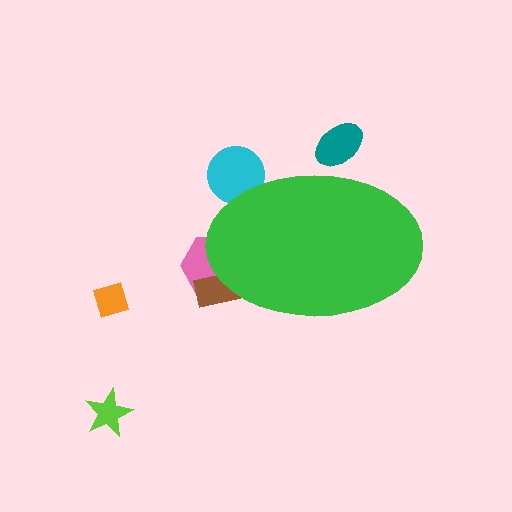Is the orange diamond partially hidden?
No, the orange diamond is fully visible.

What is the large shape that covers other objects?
A green ellipse.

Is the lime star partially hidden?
No, the lime star is fully visible.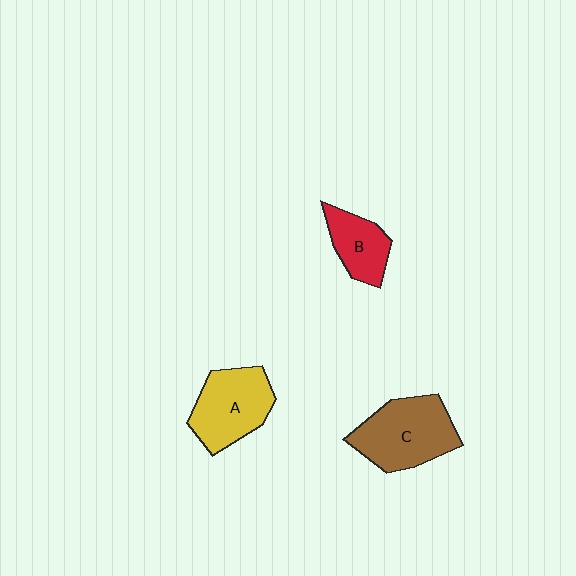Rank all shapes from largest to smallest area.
From largest to smallest: C (brown), A (yellow), B (red).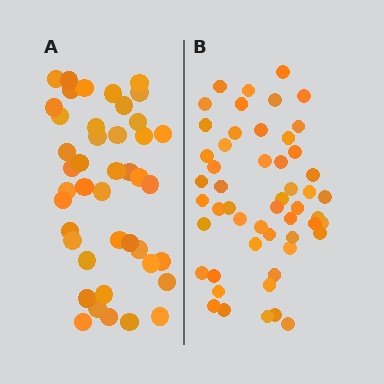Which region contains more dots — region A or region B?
Region B (the right region) has more dots.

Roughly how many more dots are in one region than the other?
Region B has roughly 8 or so more dots than region A.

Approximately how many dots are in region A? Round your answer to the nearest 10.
About 40 dots. (The exact count is 43, which rounds to 40.)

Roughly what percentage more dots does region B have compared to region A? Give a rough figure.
About 20% more.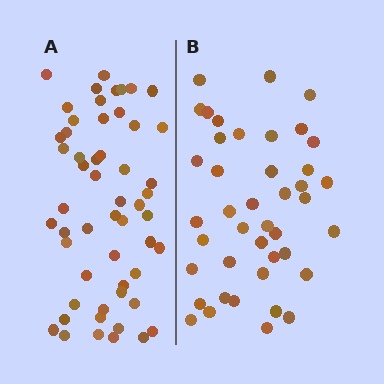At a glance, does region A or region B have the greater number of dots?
Region A (the left region) has more dots.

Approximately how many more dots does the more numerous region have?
Region A has roughly 12 or so more dots than region B.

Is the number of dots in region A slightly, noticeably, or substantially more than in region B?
Region A has noticeably more, but not dramatically so. The ratio is roughly 1.3 to 1.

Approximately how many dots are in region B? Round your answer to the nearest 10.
About 40 dots. (The exact count is 42, which rounds to 40.)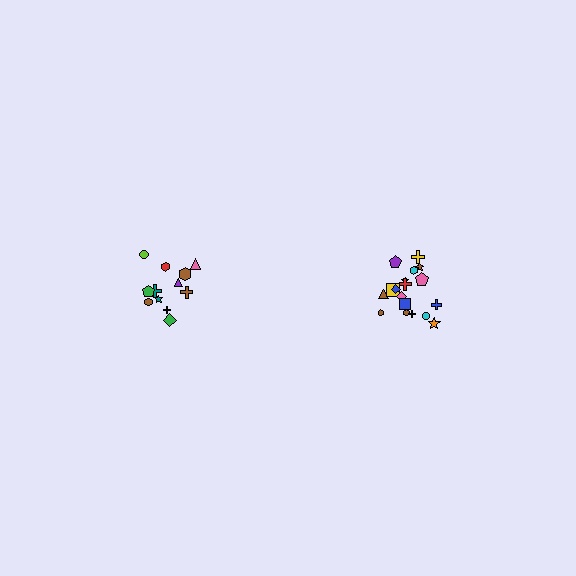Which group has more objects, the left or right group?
The right group.